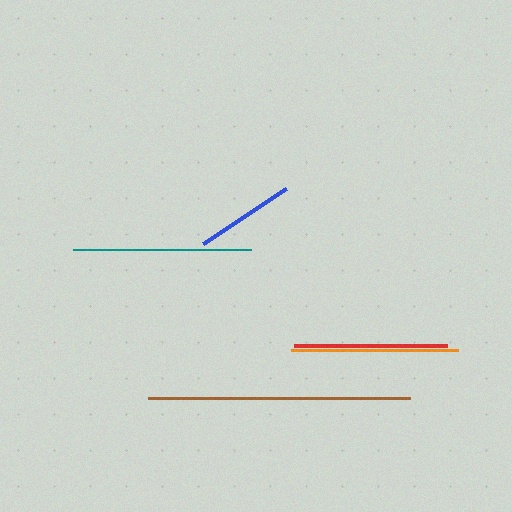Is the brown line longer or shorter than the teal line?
The brown line is longer than the teal line.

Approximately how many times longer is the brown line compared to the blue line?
The brown line is approximately 2.7 times the length of the blue line.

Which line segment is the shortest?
The blue line is the shortest at approximately 99 pixels.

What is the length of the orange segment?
The orange segment is approximately 167 pixels long.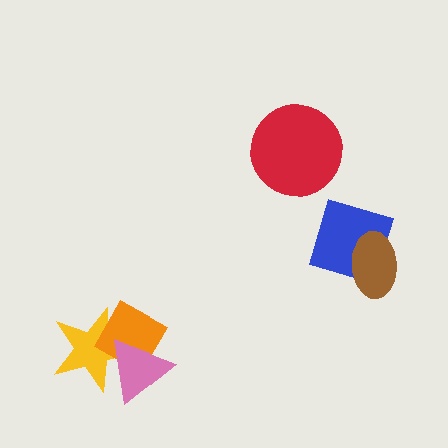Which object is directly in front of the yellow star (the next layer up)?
The orange diamond is directly in front of the yellow star.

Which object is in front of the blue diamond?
The brown ellipse is in front of the blue diamond.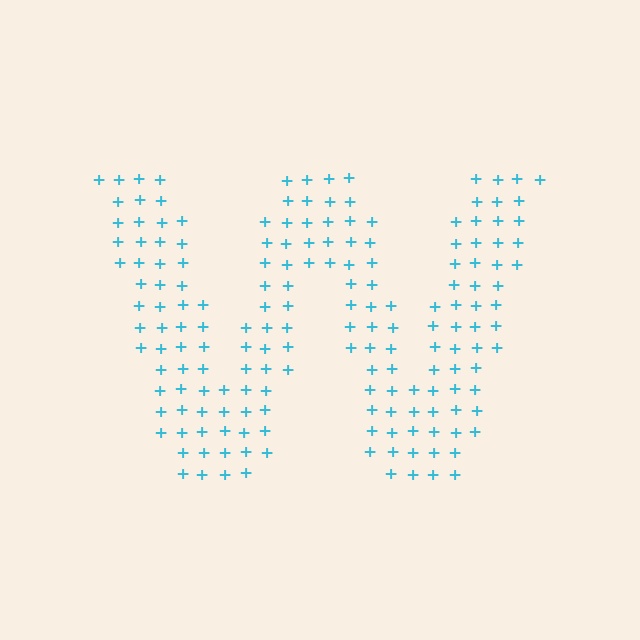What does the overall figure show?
The overall figure shows the letter W.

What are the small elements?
The small elements are plus signs.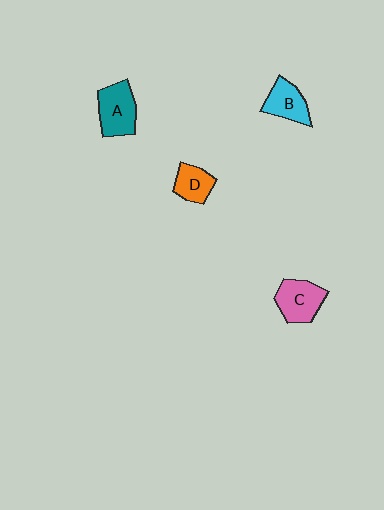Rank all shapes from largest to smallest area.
From largest to smallest: A (teal), C (pink), B (cyan), D (orange).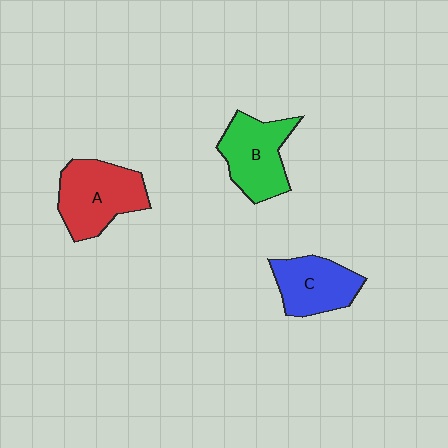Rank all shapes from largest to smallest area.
From largest to smallest: A (red), B (green), C (blue).